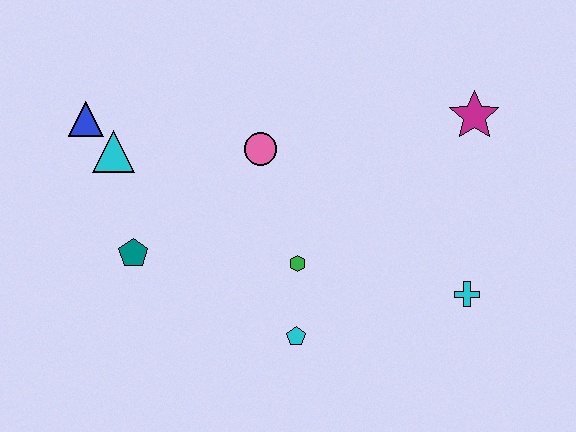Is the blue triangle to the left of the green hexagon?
Yes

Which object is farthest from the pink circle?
The cyan cross is farthest from the pink circle.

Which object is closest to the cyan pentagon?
The green hexagon is closest to the cyan pentagon.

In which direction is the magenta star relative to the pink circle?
The magenta star is to the right of the pink circle.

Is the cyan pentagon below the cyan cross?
Yes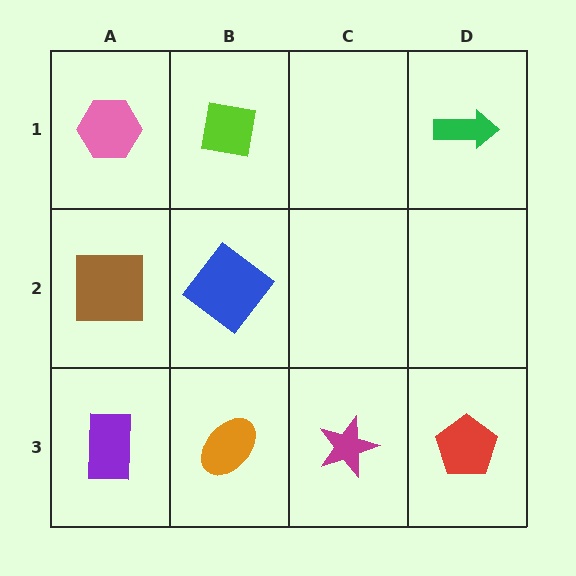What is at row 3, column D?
A red pentagon.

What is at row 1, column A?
A pink hexagon.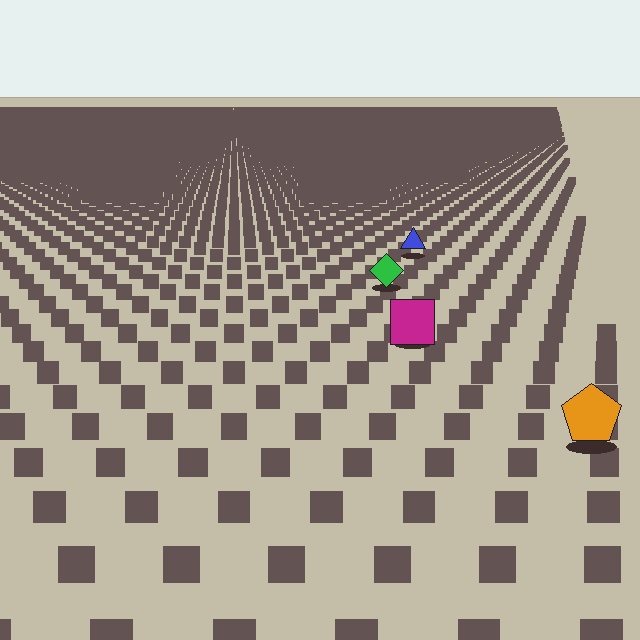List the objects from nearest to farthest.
From nearest to farthest: the orange pentagon, the magenta square, the green diamond, the blue triangle.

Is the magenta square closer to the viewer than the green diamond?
Yes. The magenta square is closer — you can tell from the texture gradient: the ground texture is coarser near it.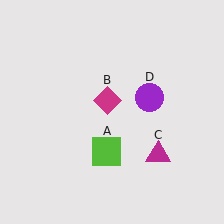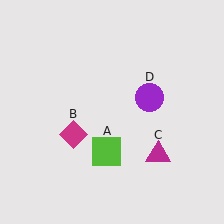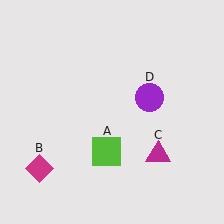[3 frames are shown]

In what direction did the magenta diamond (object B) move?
The magenta diamond (object B) moved down and to the left.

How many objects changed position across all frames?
1 object changed position: magenta diamond (object B).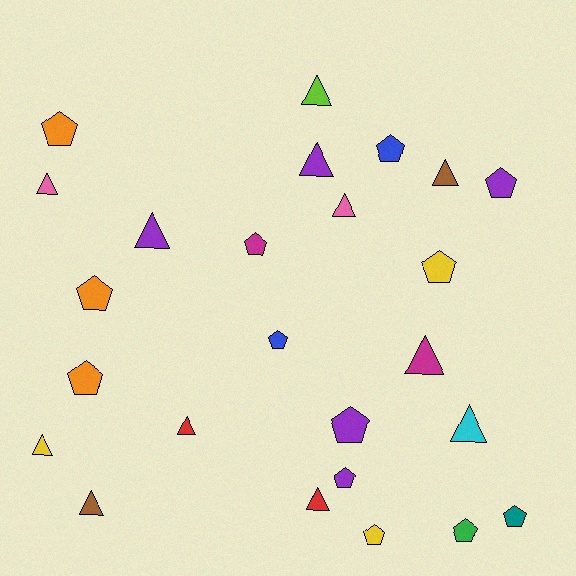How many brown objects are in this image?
There are 2 brown objects.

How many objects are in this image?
There are 25 objects.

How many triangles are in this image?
There are 12 triangles.